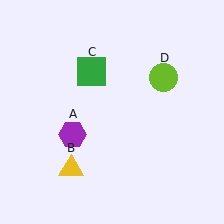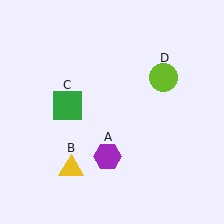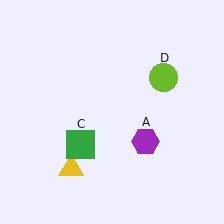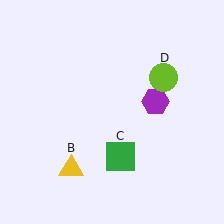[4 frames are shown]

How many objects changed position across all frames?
2 objects changed position: purple hexagon (object A), green square (object C).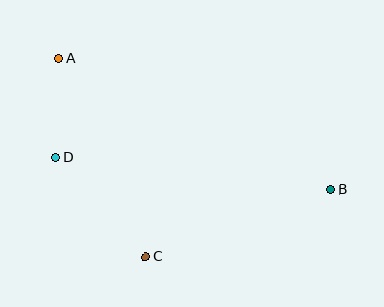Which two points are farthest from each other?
Points A and B are farthest from each other.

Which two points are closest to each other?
Points A and D are closest to each other.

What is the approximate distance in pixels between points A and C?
The distance between A and C is approximately 216 pixels.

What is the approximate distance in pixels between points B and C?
The distance between B and C is approximately 197 pixels.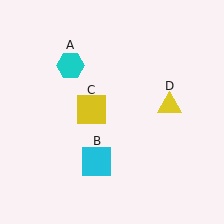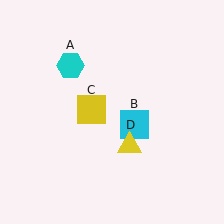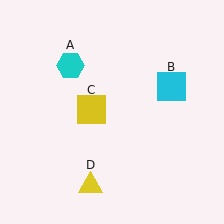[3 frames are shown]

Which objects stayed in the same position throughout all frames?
Cyan hexagon (object A) and yellow square (object C) remained stationary.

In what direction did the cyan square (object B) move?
The cyan square (object B) moved up and to the right.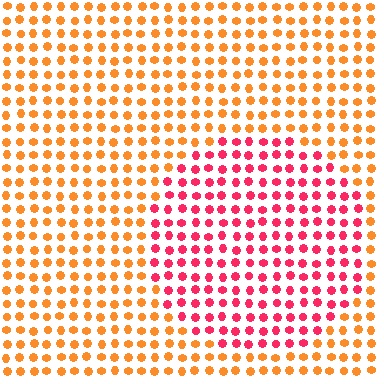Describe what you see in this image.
The image is filled with small orange elements in a uniform arrangement. A circle-shaped region is visible where the elements are tinted to a slightly different hue, forming a subtle color boundary.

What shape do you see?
I see a circle.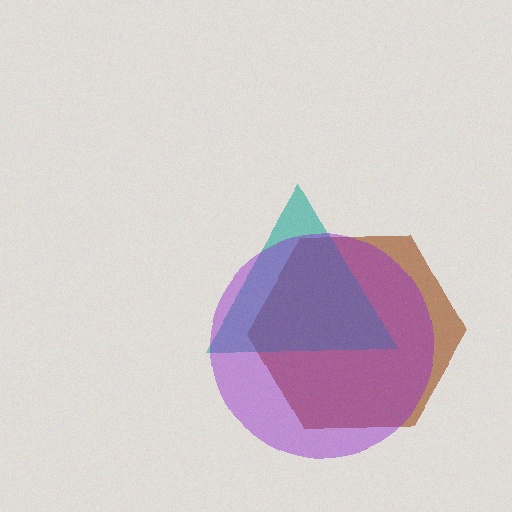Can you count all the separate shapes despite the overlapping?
Yes, there are 3 separate shapes.